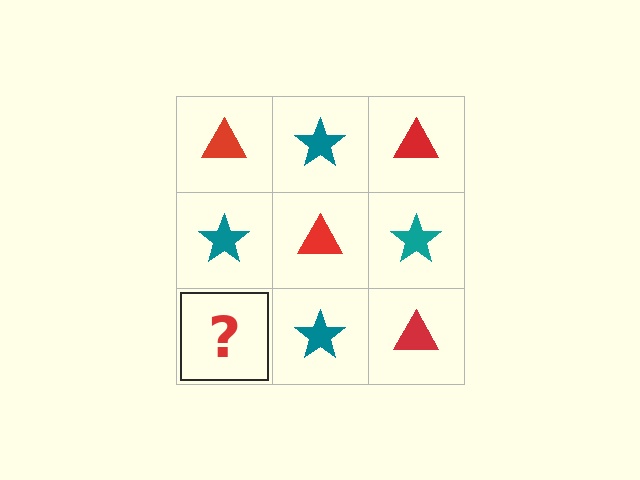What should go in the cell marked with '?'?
The missing cell should contain a red triangle.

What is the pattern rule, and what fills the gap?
The rule is that it alternates red triangle and teal star in a checkerboard pattern. The gap should be filled with a red triangle.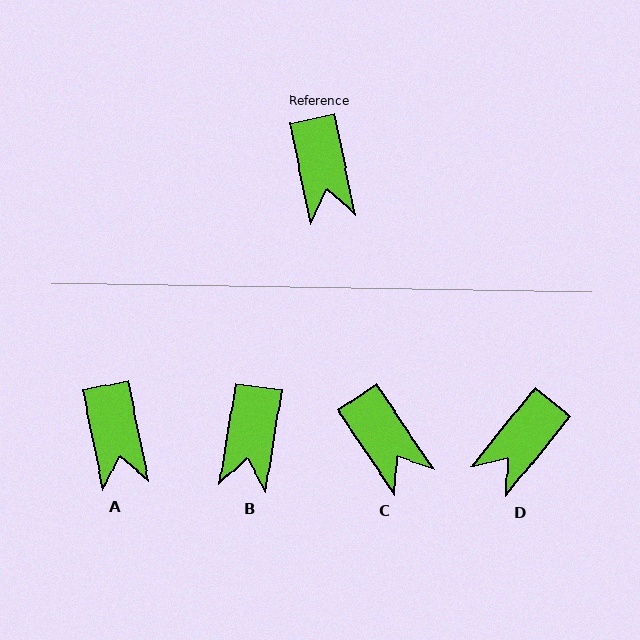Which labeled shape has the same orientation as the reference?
A.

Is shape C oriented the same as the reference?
No, it is off by about 22 degrees.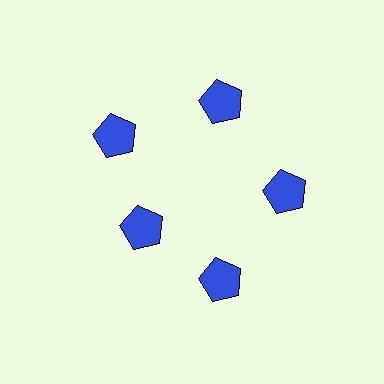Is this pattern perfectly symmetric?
No. The 5 blue pentagons are arranged in a ring, but one element near the 8 o'clock position is pulled inward toward the center, breaking the 5-fold rotational symmetry.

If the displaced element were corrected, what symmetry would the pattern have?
It would have 5-fold rotational symmetry — the pattern would map onto itself every 72 degrees.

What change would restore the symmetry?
The symmetry would be restored by moving it outward, back onto the ring so that all 5 pentagons sit at equal angles and equal distance from the center.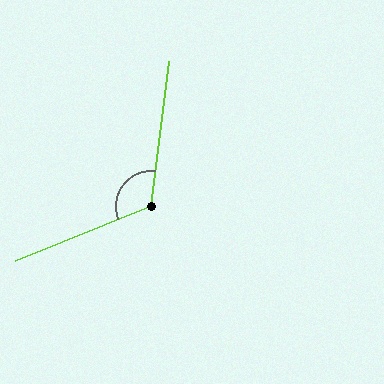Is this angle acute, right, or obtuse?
It is obtuse.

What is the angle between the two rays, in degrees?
Approximately 119 degrees.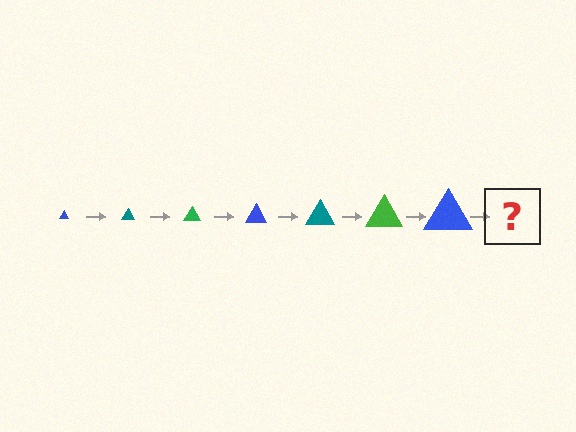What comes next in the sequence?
The next element should be a teal triangle, larger than the previous one.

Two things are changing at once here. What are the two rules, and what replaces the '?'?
The two rules are that the triangle grows larger each step and the color cycles through blue, teal, and green. The '?' should be a teal triangle, larger than the previous one.